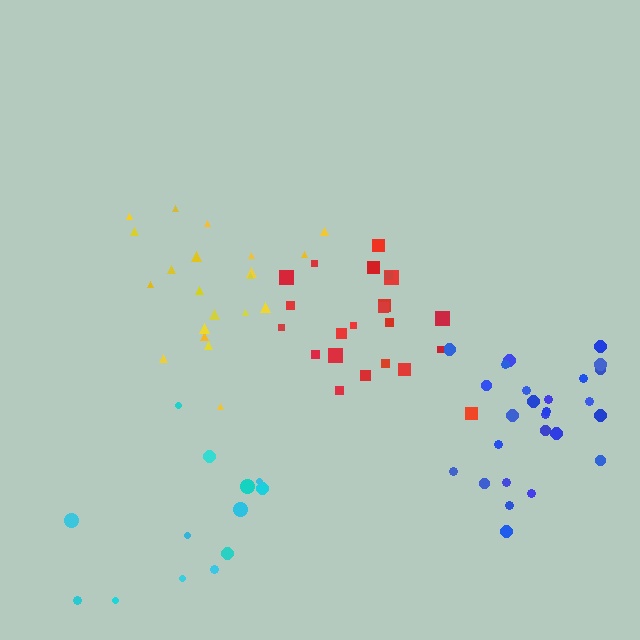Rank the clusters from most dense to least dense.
blue, red, yellow, cyan.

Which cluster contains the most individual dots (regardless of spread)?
Blue (26).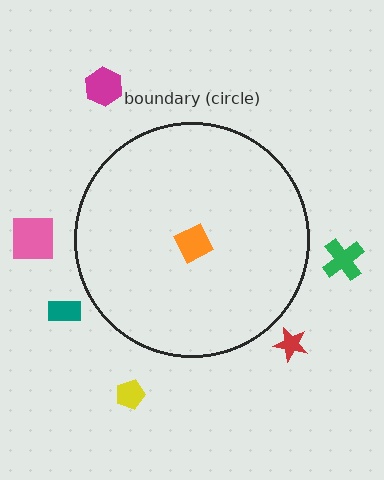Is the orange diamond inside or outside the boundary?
Inside.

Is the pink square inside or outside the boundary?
Outside.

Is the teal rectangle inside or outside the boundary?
Outside.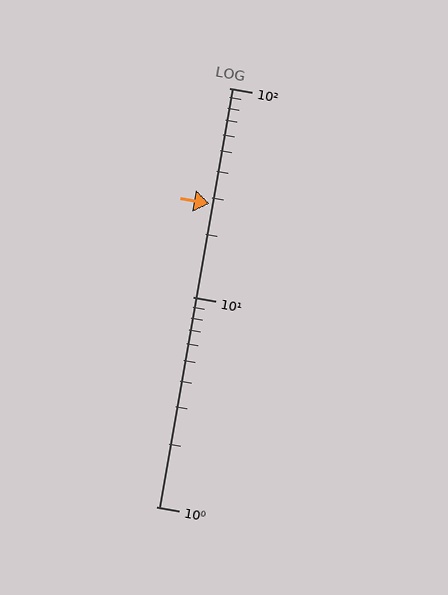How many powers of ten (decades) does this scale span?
The scale spans 2 decades, from 1 to 100.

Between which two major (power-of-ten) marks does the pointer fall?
The pointer is between 10 and 100.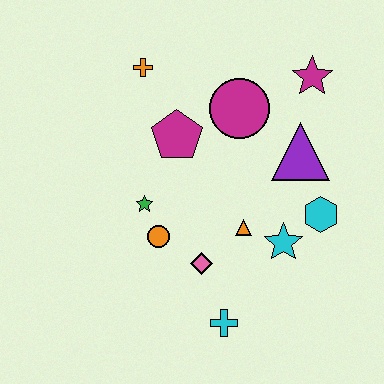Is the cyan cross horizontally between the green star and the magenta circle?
Yes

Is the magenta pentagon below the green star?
No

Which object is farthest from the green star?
The magenta star is farthest from the green star.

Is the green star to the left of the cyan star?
Yes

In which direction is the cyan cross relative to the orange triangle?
The cyan cross is below the orange triangle.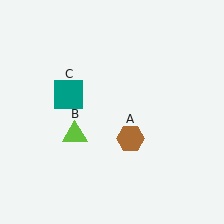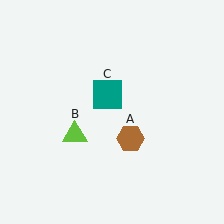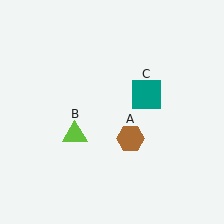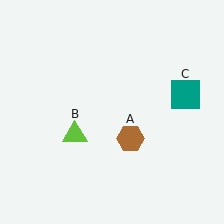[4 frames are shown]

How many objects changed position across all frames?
1 object changed position: teal square (object C).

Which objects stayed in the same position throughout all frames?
Brown hexagon (object A) and lime triangle (object B) remained stationary.